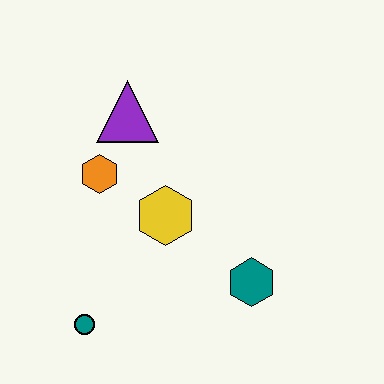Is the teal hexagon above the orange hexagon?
No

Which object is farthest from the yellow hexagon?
The teal circle is farthest from the yellow hexagon.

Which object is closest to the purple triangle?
The orange hexagon is closest to the purple triangle.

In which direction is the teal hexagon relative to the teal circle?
The teal hexagon is to the right of the teal circle.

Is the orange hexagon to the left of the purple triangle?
Yes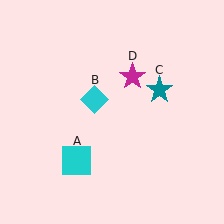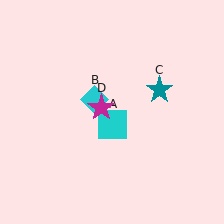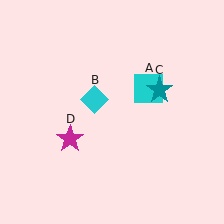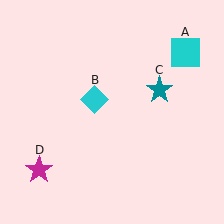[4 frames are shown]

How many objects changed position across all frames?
2 objects changed position: cyan square (object A), magenta star (object D).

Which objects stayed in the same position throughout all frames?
Cyan diamond (object B) and teal star (object C) remained stationary.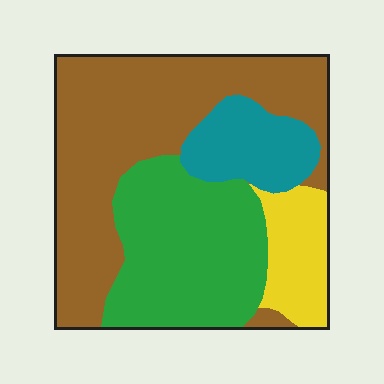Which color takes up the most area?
Brown, at roughly 45%.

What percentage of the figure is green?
Green takes up between a quarter and a half of the figure.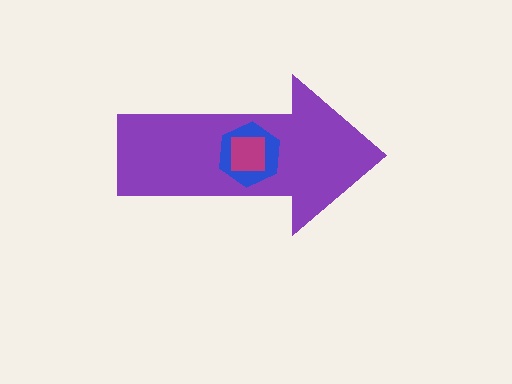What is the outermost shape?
The purple arrow.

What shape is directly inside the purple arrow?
The blue hexagon.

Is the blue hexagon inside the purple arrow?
Yes.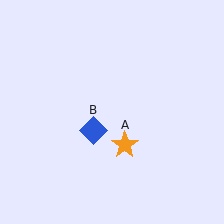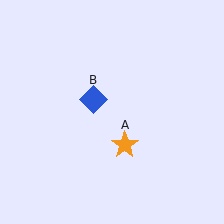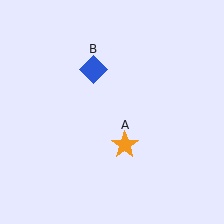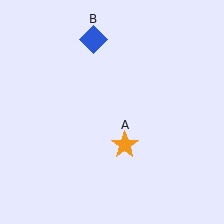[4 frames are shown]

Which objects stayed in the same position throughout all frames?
Orange star (object A) remained stationary.